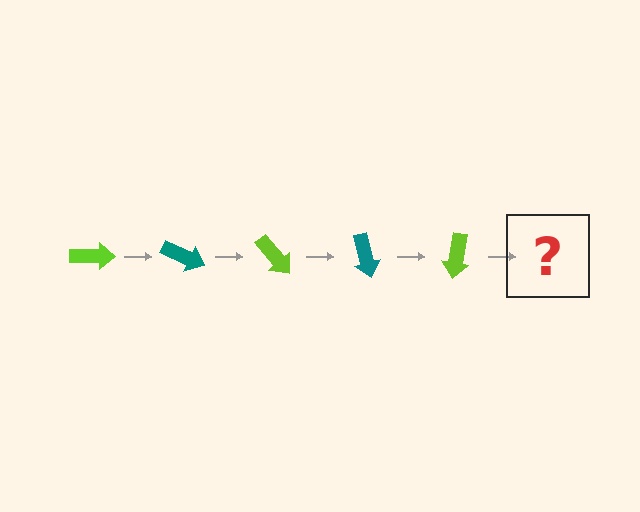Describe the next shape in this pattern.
It should be a teal arrow, rotated 125 degrees from the start.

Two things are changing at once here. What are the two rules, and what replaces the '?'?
The two rules are that it rotates 25 degrees each step and the color cycles through lime and teal. The '?' should be a teal arrow, rotated 125 degrees from the start.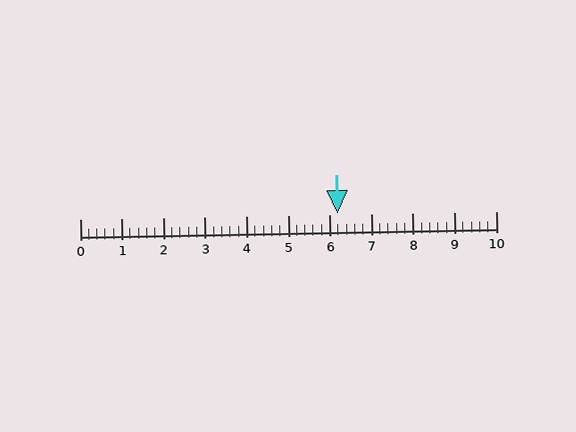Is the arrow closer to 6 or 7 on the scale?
The arrow is closer to 6.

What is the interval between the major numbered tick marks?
The major tick marks are spaced 1 units apart.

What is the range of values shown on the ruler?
The ruler shows values from 0 to 10.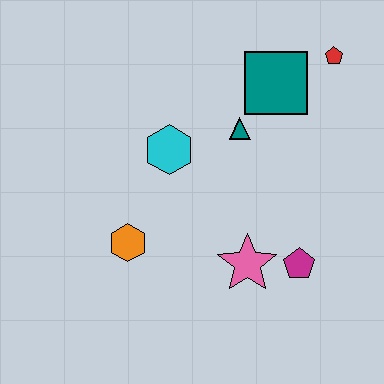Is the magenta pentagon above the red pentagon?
No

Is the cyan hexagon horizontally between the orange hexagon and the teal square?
Yes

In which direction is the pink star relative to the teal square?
The pink star is below the teal square.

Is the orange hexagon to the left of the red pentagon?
Yes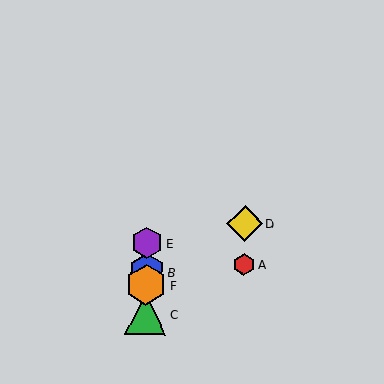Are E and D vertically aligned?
No, E is at x≈147 and D is at x≈245.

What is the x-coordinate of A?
Object A is at x≈244.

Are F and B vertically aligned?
Yes, both are at x≈146.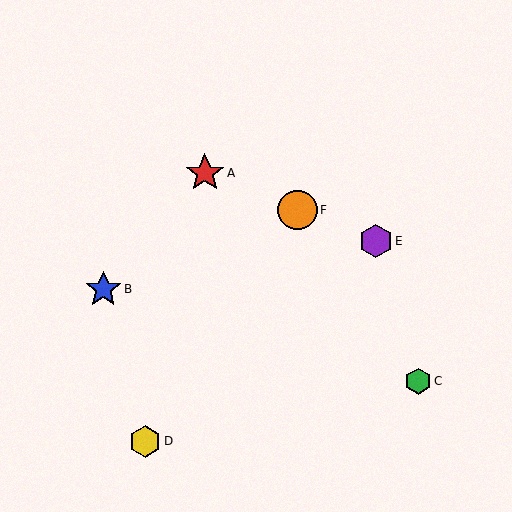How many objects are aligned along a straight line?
3 objects (A, E, F) are aligned along a straight line.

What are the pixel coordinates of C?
Object C is at (418, 381).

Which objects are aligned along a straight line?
Objects A, E, F are aligned along a straight line.